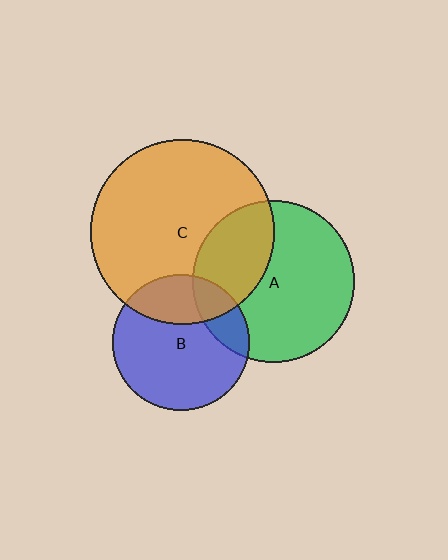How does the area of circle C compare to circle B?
Approximately 1.8 times.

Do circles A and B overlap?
Yes.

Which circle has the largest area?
Circle C (orange).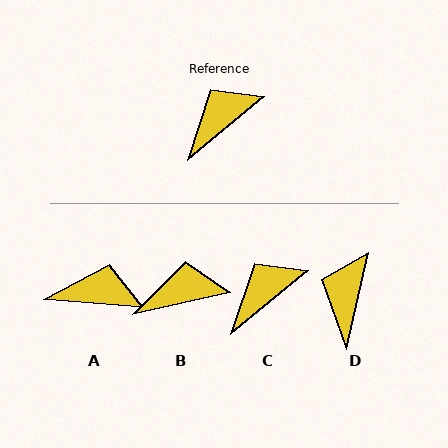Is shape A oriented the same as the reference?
No, it is off by about 44 degrees.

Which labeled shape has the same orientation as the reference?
C.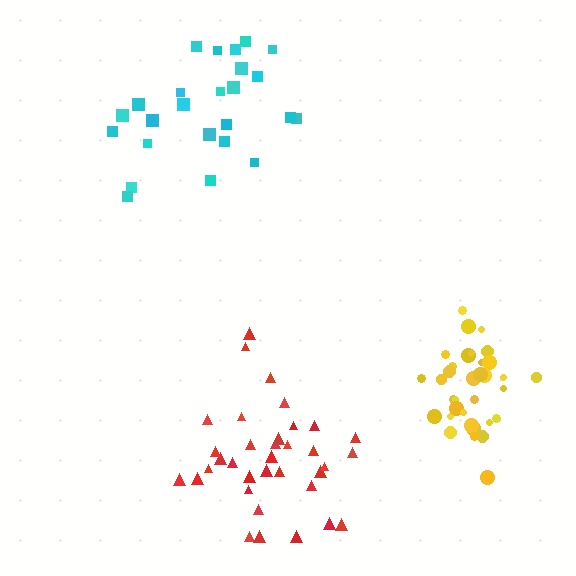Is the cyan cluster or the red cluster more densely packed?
Red.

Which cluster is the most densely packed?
Yellow.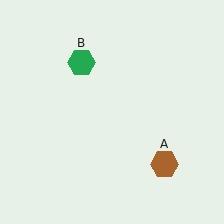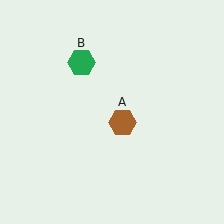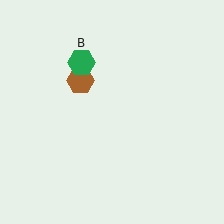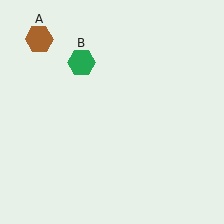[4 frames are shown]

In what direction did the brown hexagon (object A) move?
The brown hexagon (object A) moved up and to the left.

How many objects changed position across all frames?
1 object changed position: brown hexagon (object A).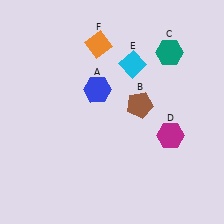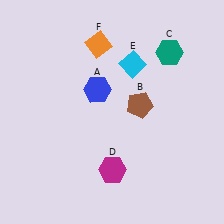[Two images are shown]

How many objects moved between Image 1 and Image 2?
1 object moved between the two images.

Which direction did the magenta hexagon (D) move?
The magenta hexagon (D) moved left.